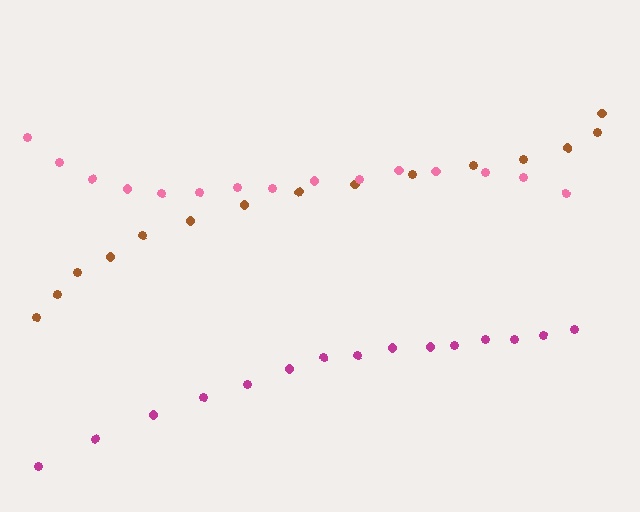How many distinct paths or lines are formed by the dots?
There are 3 distinct paths.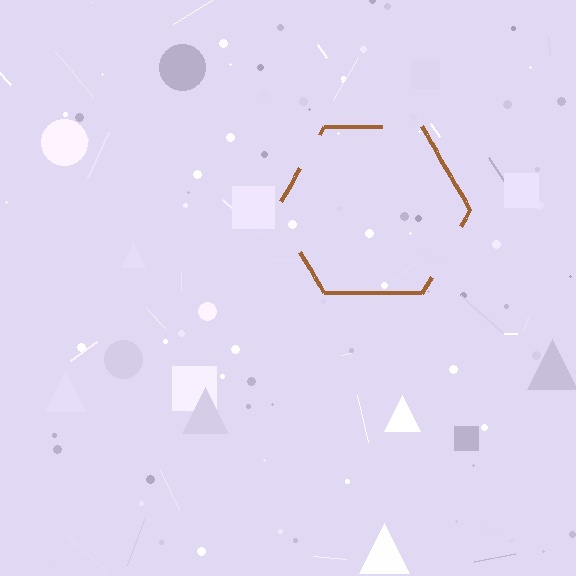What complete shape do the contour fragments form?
The contour fragments form a hexagon.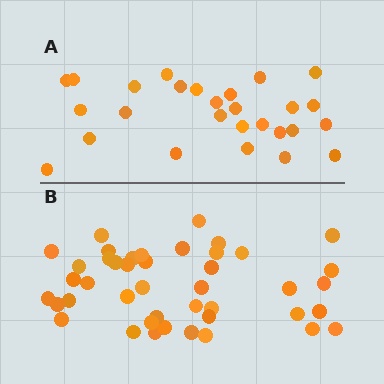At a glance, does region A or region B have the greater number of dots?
Region B (the bottom region) has more dots.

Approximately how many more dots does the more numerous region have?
Region B has approximately 15 more dots than region A.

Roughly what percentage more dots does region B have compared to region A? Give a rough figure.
About 60% more.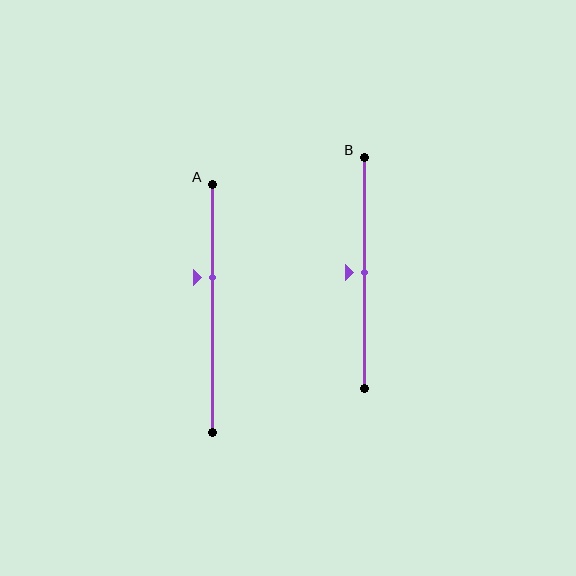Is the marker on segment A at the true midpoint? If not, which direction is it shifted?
No, the marker on segment A is shifted upward by about 12% of the segment length.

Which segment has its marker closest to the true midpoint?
Segment B has its marker closest to the true midpoint.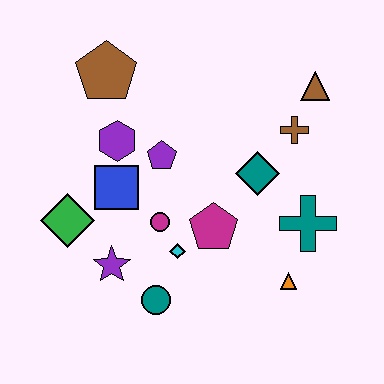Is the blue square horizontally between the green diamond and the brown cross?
Yes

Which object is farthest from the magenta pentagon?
The brown pentagon is farthest from the magenta pentagon.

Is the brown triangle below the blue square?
No